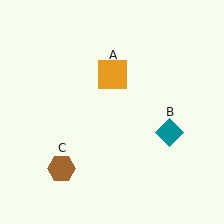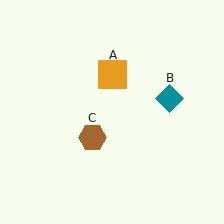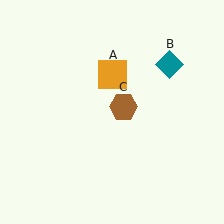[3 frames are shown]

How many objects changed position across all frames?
2 objects changed position: teal diamond (object B), brown hexagon (object C).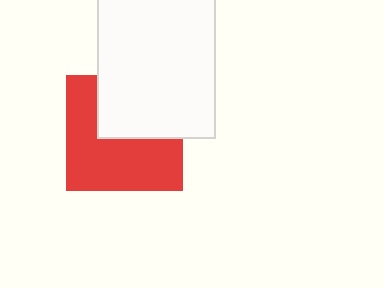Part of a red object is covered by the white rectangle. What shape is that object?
It is a square.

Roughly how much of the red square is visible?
About half of it is visible (roughly 60%).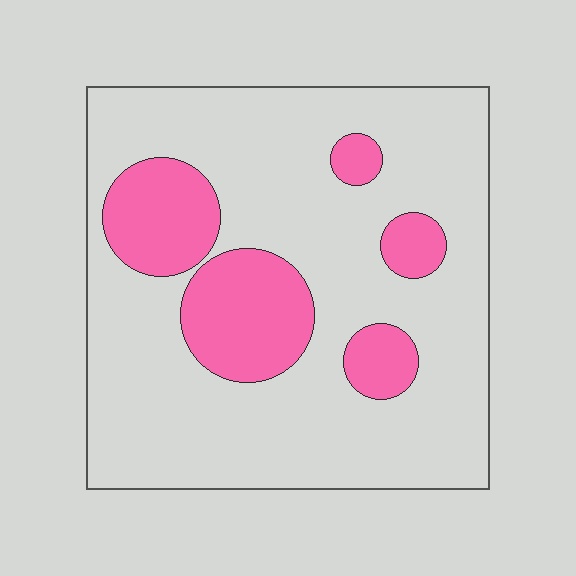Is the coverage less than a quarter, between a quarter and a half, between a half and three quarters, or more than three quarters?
Less than a quarter.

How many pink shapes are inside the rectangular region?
5.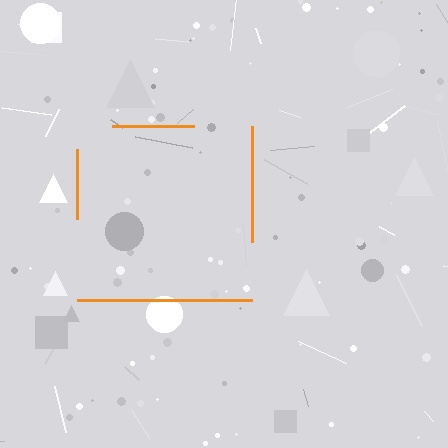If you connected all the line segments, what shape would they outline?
They would outline a square.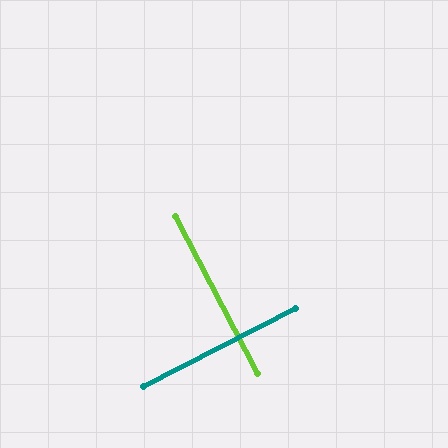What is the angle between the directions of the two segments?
Approximately 89 degrees.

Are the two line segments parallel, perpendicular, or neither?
Perpendicular — they meet at approximately 89°.